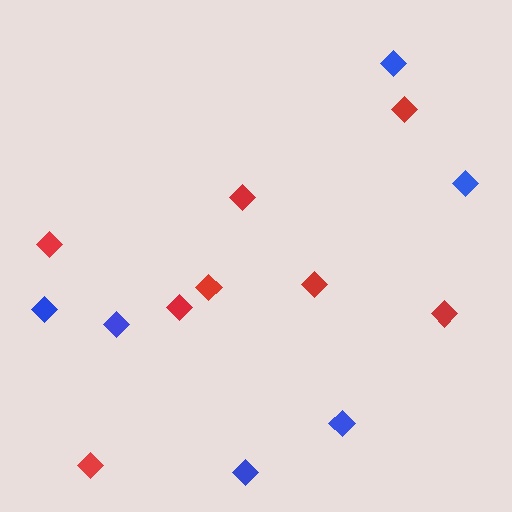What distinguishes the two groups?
There are 2 groups: one group of red diamonds (8) and one group of blue diamonds (6).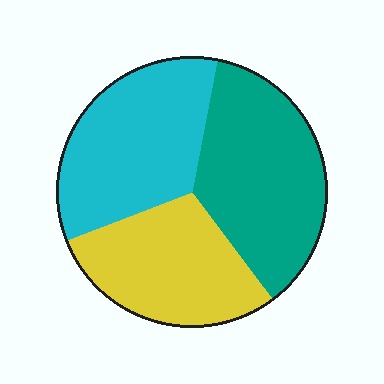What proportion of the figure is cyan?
Cyan takes up between a third and a half of the figure.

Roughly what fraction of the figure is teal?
Teal takes up about three eighths (3/8) of the figure.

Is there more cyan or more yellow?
Cyan.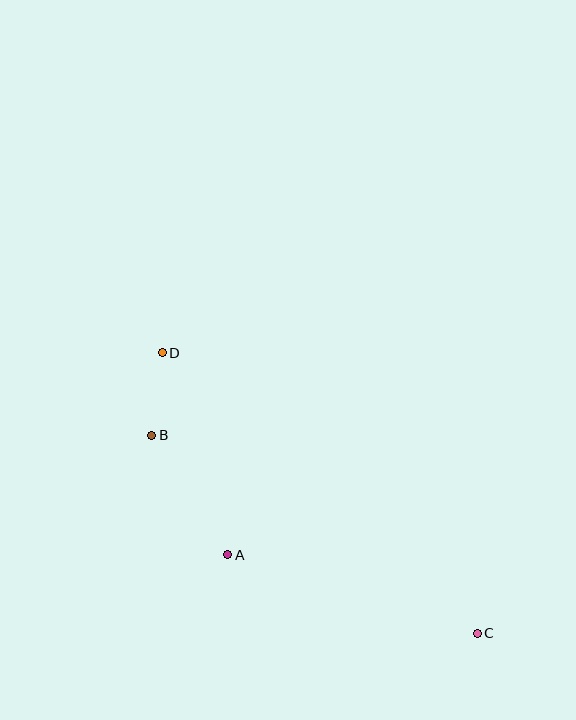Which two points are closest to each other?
Points B and D are closest to each other.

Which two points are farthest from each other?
Points C and D are farthest from each other.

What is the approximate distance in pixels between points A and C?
The distance between A and C is approximately 262 pixels.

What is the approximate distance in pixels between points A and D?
The distance between A and D is approximately 212 pixels.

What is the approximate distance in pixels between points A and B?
The distance between A and B is approximately 142 pixels.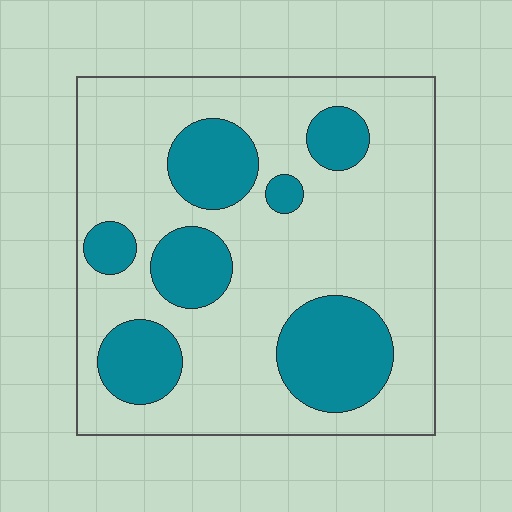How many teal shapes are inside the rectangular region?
7.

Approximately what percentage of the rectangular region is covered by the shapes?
Approximately 25%.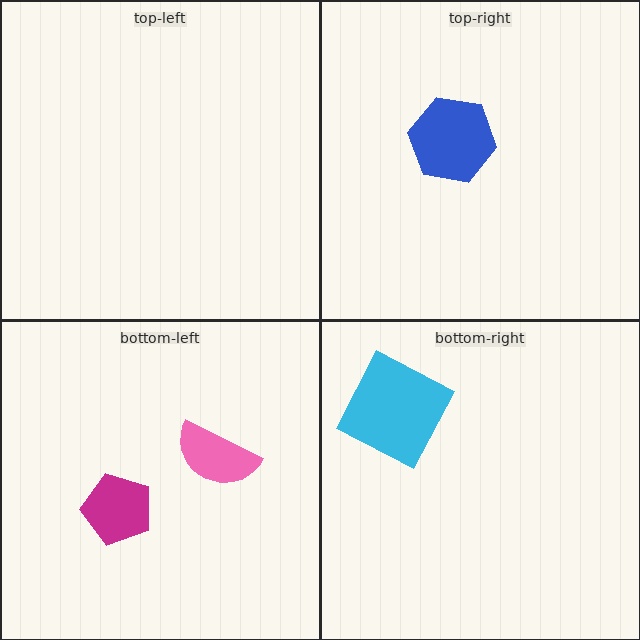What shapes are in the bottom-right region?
The cyan square.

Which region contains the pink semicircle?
The bottom-left region.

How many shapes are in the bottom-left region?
2.